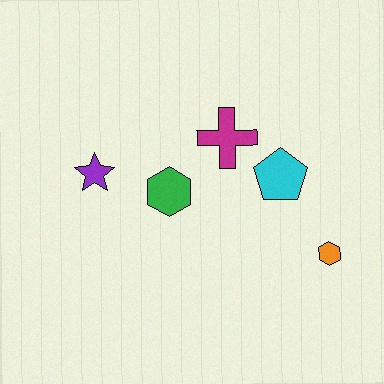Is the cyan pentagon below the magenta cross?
Yes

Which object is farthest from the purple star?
The orange hexagon is farthest from the purple star.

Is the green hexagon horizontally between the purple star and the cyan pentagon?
Yes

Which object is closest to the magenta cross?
The cyan pentagon is closest to the magenta cross.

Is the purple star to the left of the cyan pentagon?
Yes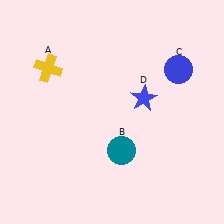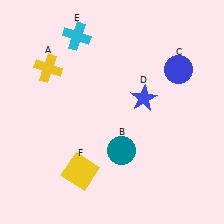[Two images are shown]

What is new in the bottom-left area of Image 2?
A yellow square (F) was added in the bottom-left area of Image 2.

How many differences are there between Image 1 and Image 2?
There are 2 differences between the two images.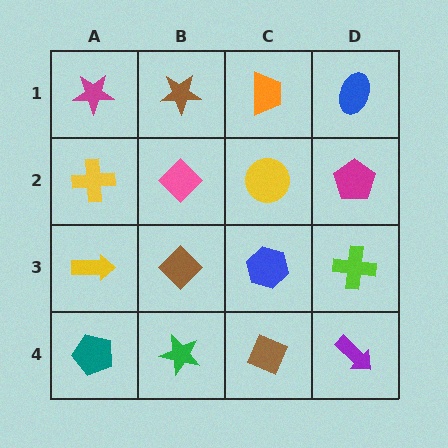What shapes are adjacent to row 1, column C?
A yellow circle (row 2, column C), a brown star (row 1, column B), a blue ellipse (row 1, column D).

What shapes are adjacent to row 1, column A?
A yellow cross (row 2, column A), a brown star (row 1, column B).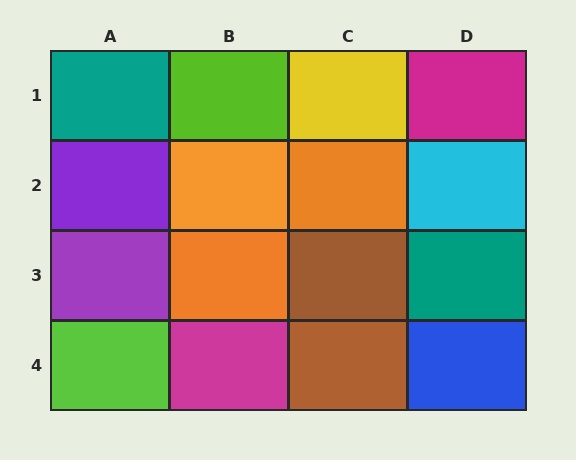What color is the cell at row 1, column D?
Magenta.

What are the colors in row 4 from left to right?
Lime, magenta, brown, blue.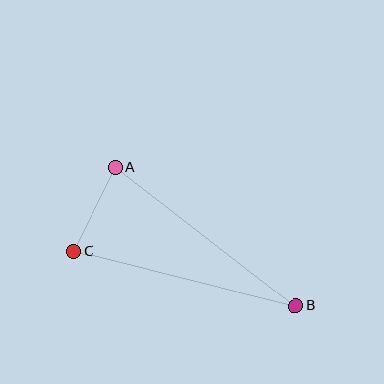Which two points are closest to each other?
Points A and C are closest to each other.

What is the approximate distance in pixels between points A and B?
The distance between A and B is approximately 227 pixels.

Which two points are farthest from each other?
Points B and C are farthest from each other.